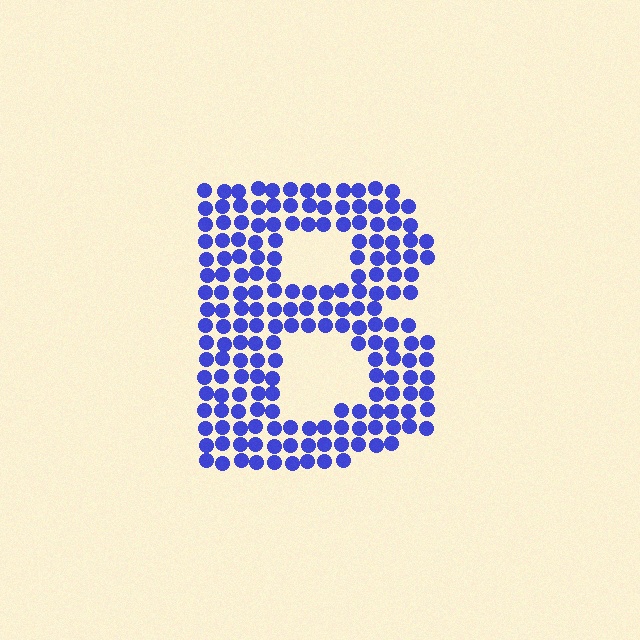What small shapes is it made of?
It is made of small circles.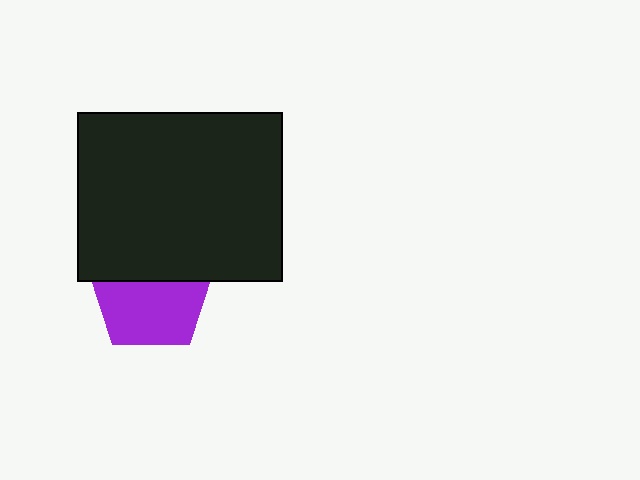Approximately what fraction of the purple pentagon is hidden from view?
Roughly 40% of the purple pentagon is hidden behind the black rectangle.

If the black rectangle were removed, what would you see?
You would see the complete purple pentagon.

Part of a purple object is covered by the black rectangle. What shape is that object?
It is a pentagon.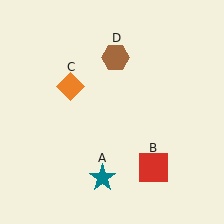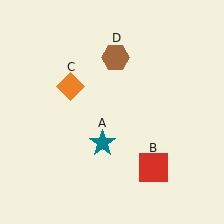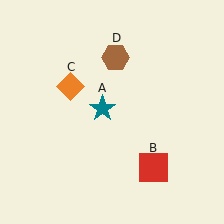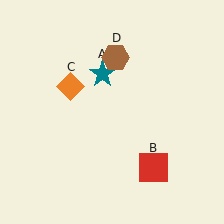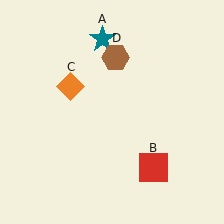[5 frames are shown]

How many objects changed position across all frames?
1 object changed position: teal star (object A).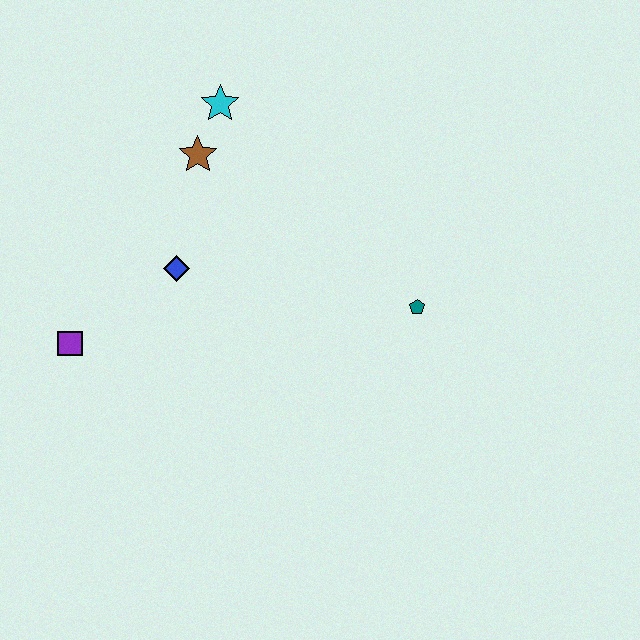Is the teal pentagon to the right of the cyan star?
Yes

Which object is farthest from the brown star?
The teal pentagon is farthest from the brown star.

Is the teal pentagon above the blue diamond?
No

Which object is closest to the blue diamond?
The brown star is closest to the blue diamond.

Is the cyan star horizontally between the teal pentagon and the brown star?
Yes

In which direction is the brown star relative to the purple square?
The brown star is above the purple square.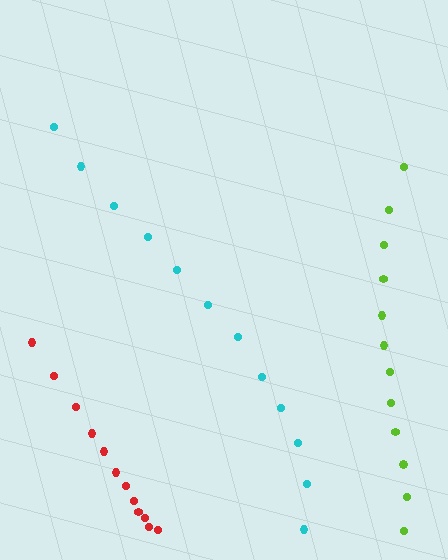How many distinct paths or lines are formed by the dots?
There are 3 distinct paths.